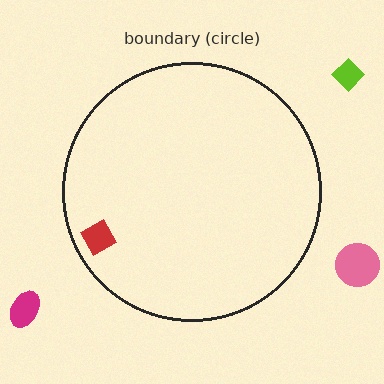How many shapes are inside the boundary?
1 inside, 3 outside.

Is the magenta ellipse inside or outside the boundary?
Outside.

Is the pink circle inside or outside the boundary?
Outside.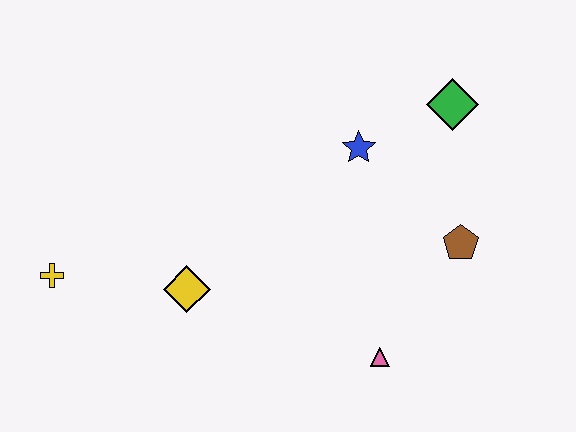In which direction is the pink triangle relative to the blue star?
The pink triangle is below the blue star.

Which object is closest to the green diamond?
The blue star is closest to the green diamond.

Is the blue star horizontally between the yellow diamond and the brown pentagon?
Yes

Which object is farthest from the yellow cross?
The green diamond is farthest from the yellow cross.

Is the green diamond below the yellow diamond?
No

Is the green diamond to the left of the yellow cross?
No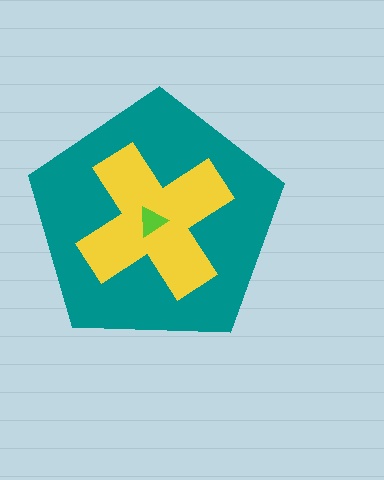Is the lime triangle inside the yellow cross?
Yes.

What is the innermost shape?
The lime triangle.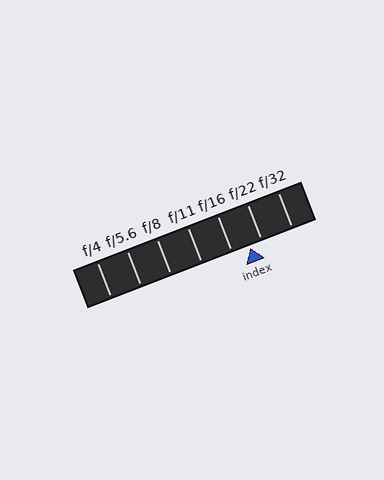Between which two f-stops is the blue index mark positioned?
The index mark is between f/16 and f/22.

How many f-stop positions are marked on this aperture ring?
There are 7 f-stop positions marked.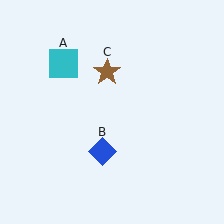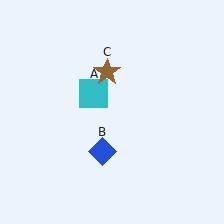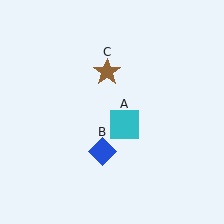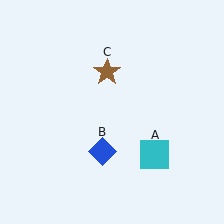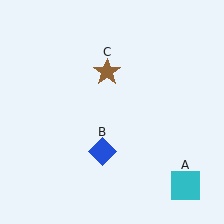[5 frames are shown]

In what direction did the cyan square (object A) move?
The cyan square (object A) moved down and to the right.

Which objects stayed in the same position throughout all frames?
Blue diamond (object B) and brown star (object C) remained stationary.